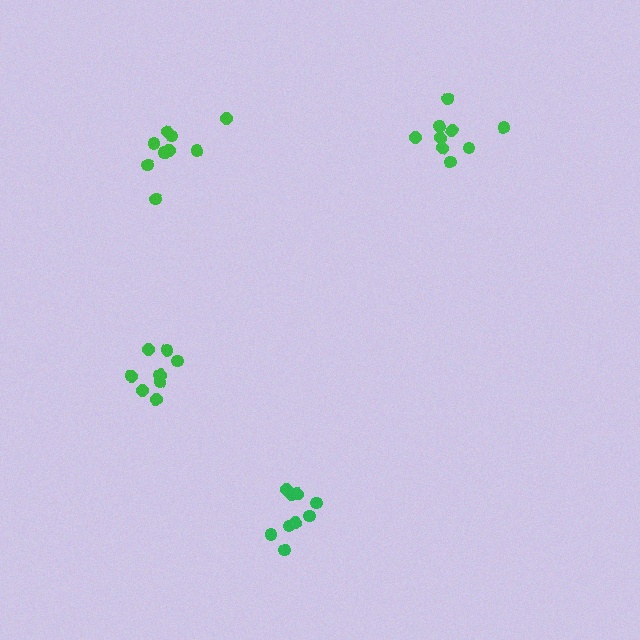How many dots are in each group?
Group 1: 9 dots, Group 2: 9 dots, Group 3: 10 dots, Group 4: 9 dots (37 total).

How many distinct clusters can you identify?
There are 4 distinct clusters.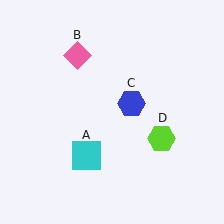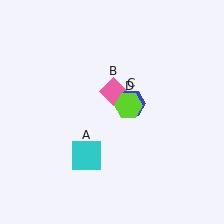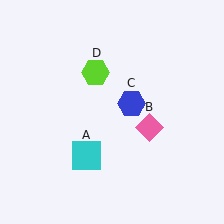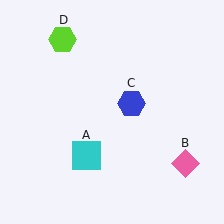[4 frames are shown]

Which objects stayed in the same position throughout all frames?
Cyan square (object A) and blue hexagon (object C) remained stationary.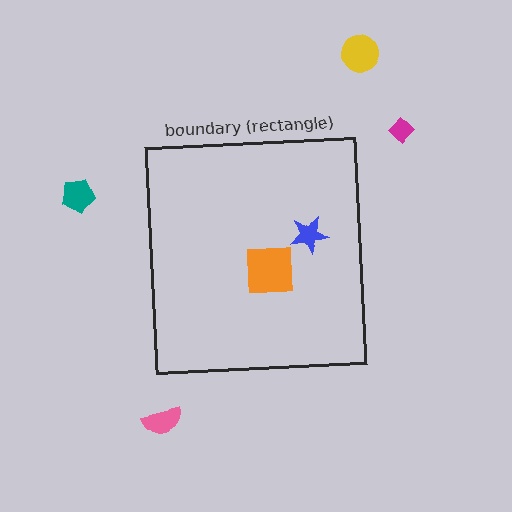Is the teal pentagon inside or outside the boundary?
Outside.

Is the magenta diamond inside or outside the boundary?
Outside.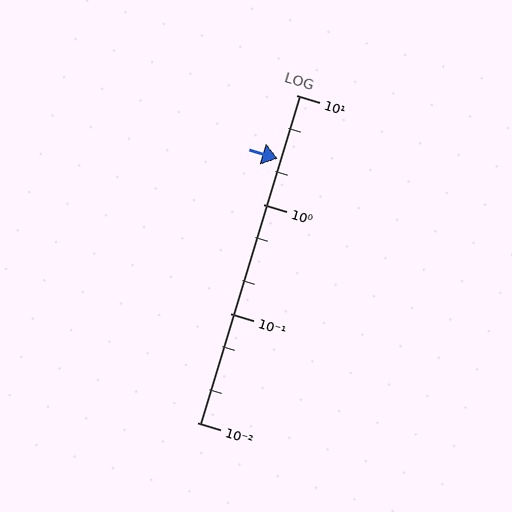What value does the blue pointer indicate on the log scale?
The pointer indicates approximately 2.6.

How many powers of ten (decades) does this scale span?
The scale spans 3 decades, from 0.01 to 10.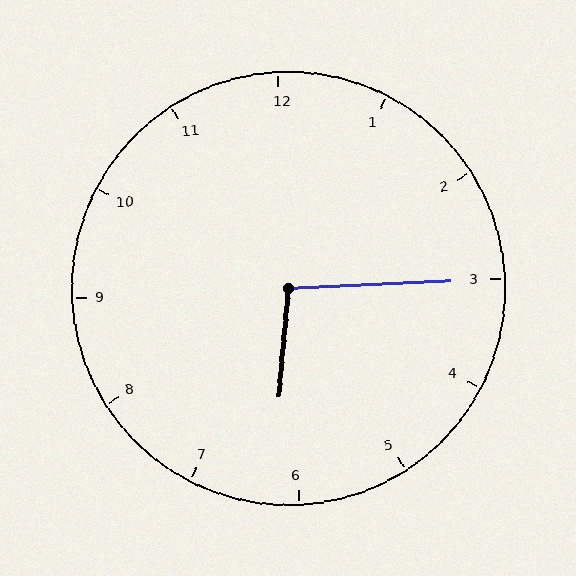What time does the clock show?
6:15.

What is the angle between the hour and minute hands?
Approximately 98 degrees.